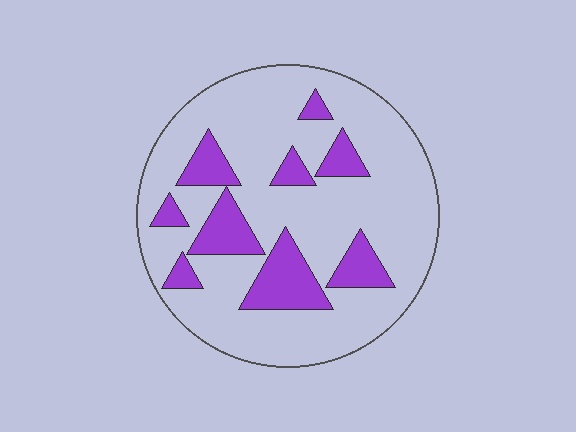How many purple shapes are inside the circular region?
9.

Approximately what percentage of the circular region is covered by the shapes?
Approximately 20%.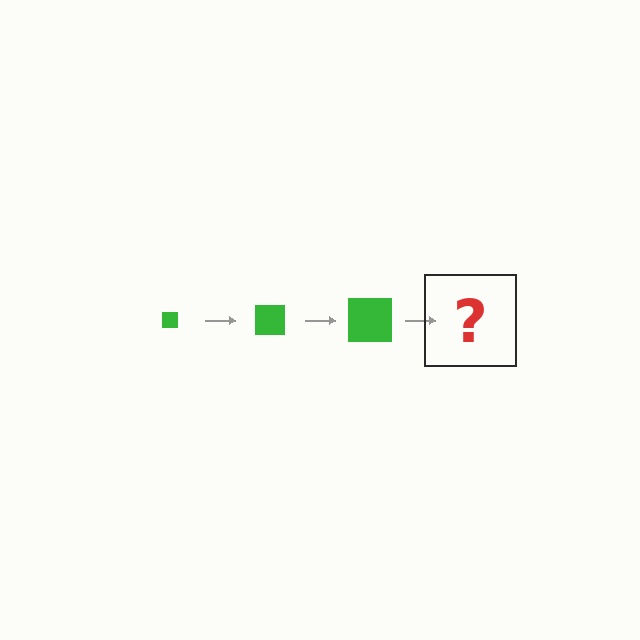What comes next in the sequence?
The next element should be a green square, larger than the previous one.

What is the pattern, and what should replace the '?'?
The pattern is that the square gets progressively larger each step. The '?' should be a green square, larger than the previous one.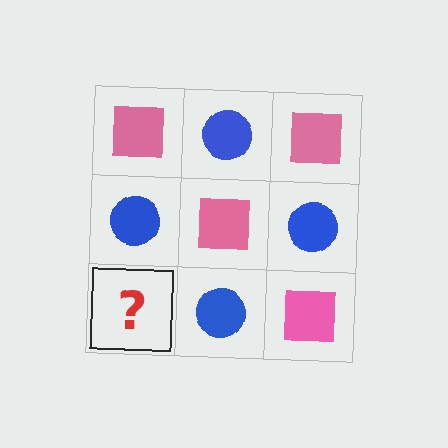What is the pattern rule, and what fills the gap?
The rule is that it alternates pink square and blue circle in a checkerboard pattern. The gap should be filled with a pink square.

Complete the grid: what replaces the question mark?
The question mark should be replaced with a pink square.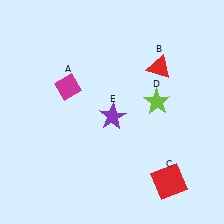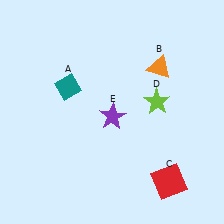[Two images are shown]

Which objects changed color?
A changed from magenta to teal. B changed from red to orange.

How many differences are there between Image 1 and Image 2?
There are 2 differences between the two images.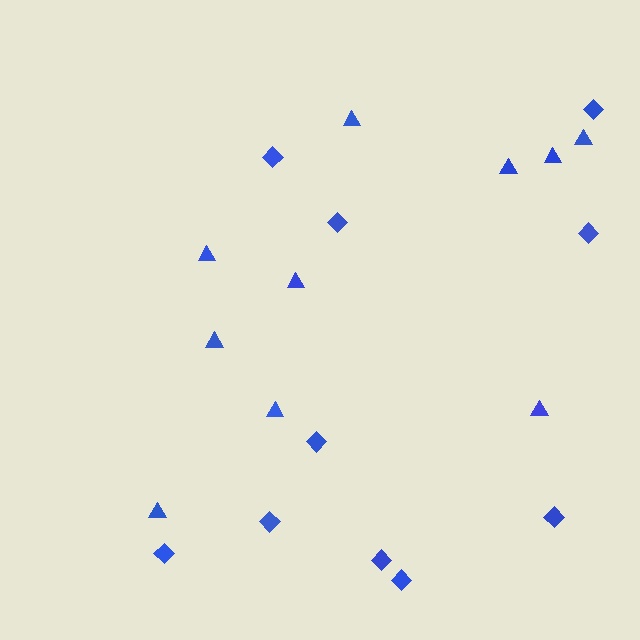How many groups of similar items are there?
There are 2 groups: one group of diamonds (10) and one group of triangles (10).